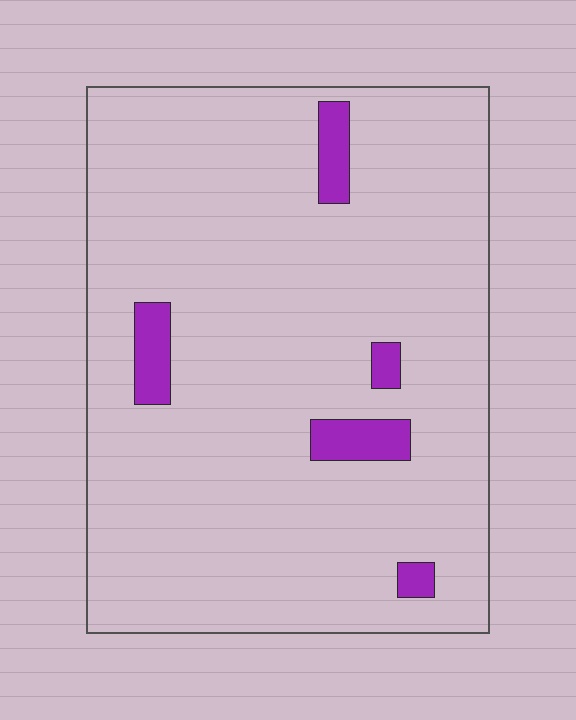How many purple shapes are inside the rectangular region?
5.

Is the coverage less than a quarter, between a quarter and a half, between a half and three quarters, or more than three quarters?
Less than a quarter.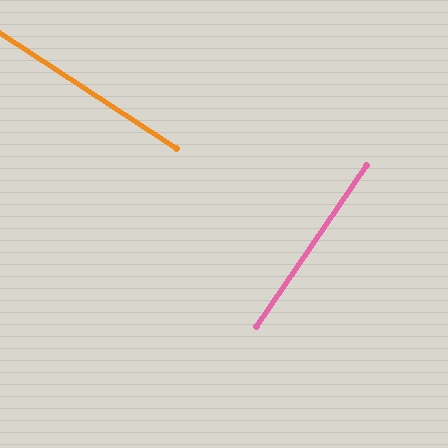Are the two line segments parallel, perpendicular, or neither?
Perpendicular — they meet at approximately 89°.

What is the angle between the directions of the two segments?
Approximately 89 degrees.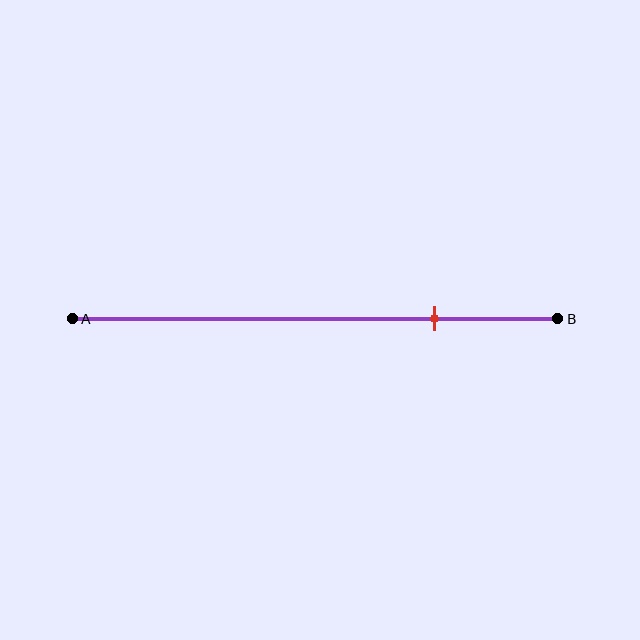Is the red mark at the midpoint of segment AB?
No, the mark is at about 75% from A, not at the 50% midpoint.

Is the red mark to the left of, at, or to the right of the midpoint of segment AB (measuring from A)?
The red mark is to the right of the midpoint of segment AB.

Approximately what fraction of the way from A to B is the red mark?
The red mark is approximately 75% of the way from A to B.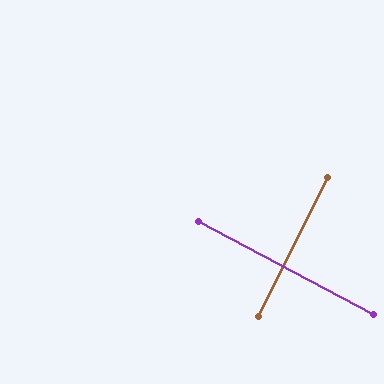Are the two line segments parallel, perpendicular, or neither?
Perpendicular — they meet at approximately 88°.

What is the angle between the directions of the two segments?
Approximately 88 degrees.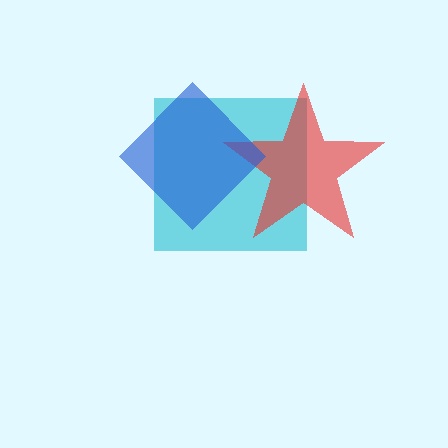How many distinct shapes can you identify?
There are 3 distinct shapes: a cyan square, a red star, a blue diamond.